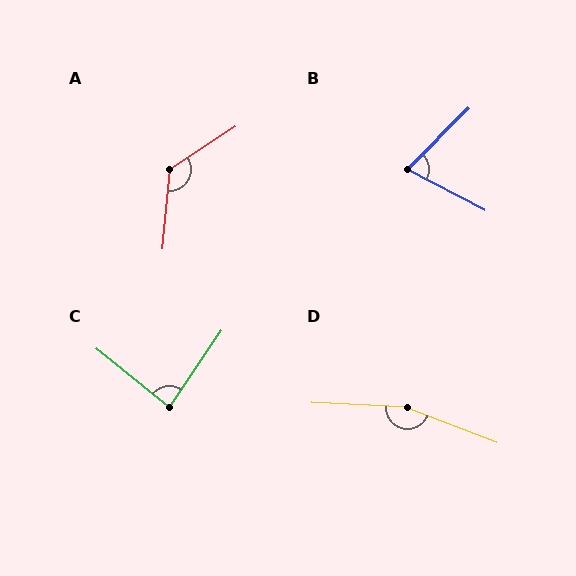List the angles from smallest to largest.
B (73°), C (85°), A (129°), D (162°).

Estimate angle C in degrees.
Approximately 85 degrees.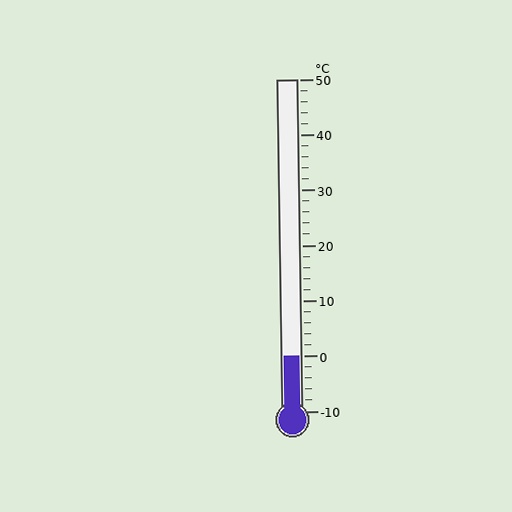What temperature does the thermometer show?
The thermometer shows approximately 0°C.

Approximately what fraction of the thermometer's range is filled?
The thermometer is filled to approximately 15% of its range.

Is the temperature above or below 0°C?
The temperature is at 0°C.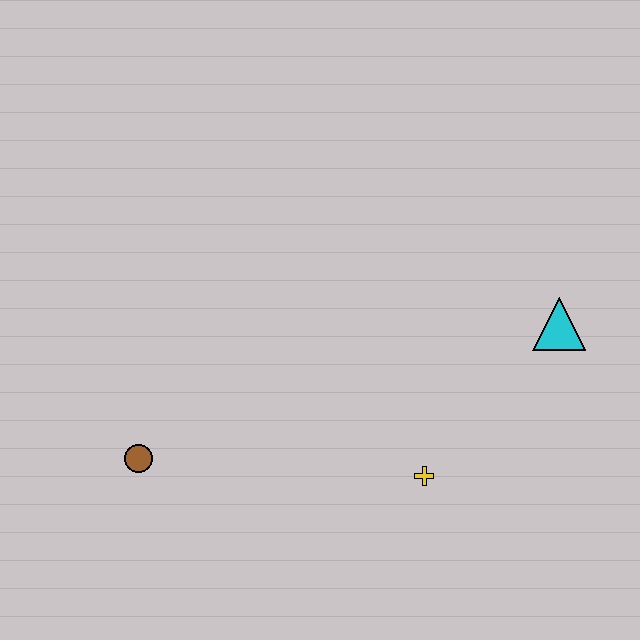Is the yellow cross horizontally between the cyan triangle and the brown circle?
Yes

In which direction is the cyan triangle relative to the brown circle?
The cyan triangle is to the right of the brown circle.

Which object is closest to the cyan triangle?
The yellow cross is closest to the cyan triangle.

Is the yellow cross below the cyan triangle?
Yes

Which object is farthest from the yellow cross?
The brown circle is farthest from the yellow cross.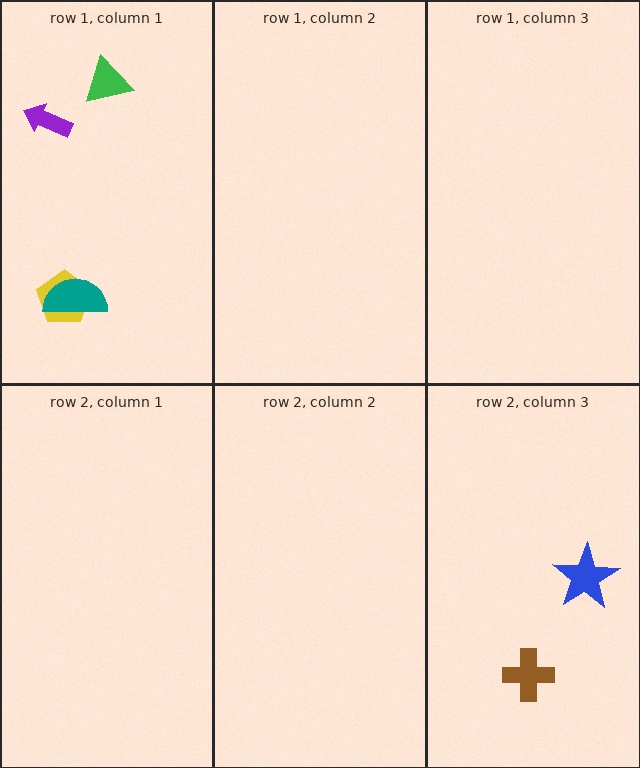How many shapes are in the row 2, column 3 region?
2.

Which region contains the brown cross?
The row 2, column 3 region.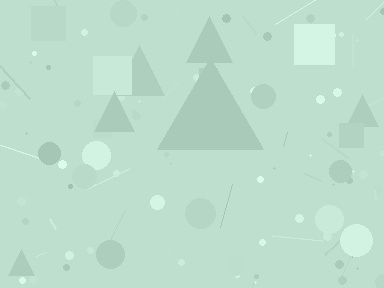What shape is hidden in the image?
A triangle is hidden in the image.